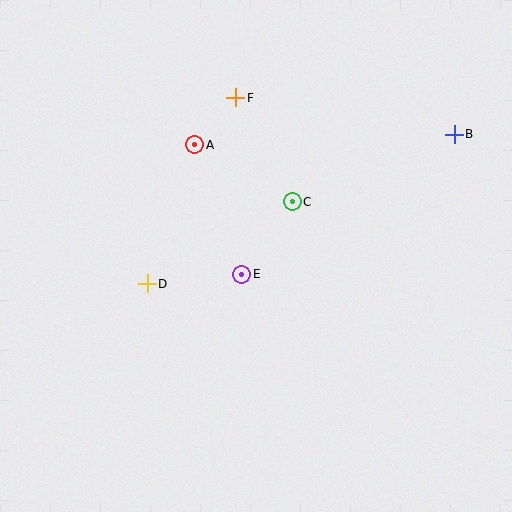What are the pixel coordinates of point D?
Point D is at (147, 284).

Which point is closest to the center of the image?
Point E at (242, 274) is closest to the center.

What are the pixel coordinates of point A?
Point A is at (195, 145).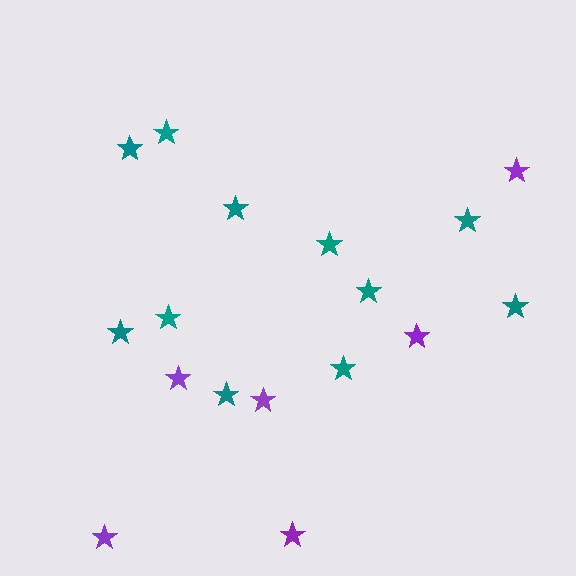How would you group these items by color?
There are 2 groups: one group of teal stars (11) and one group of purple stars (6).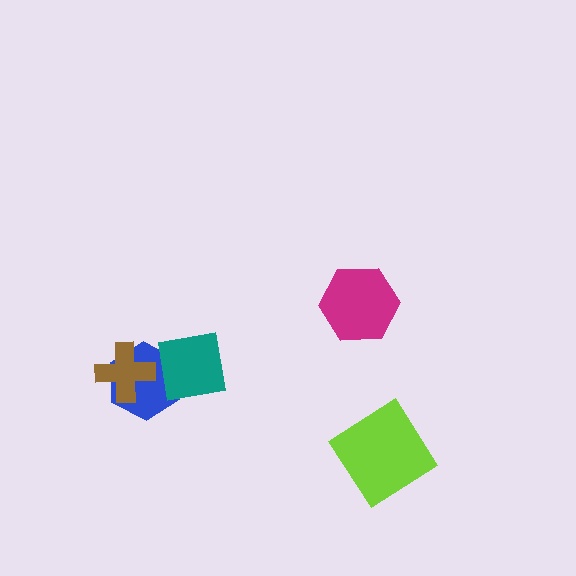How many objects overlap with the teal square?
1 object overlaps with the teal square.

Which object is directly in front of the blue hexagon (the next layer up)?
The brown cross is directly in front of the blue hexagon.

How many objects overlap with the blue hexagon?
2 objects overlap with the blue hexagon.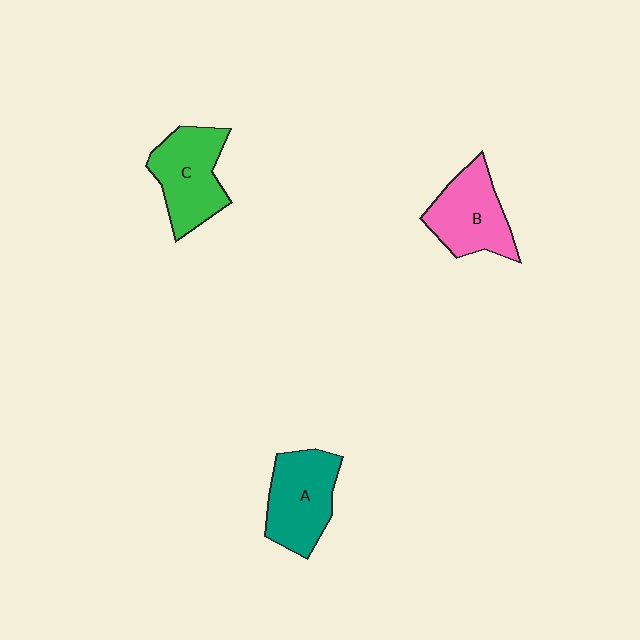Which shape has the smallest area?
Shape B (pink).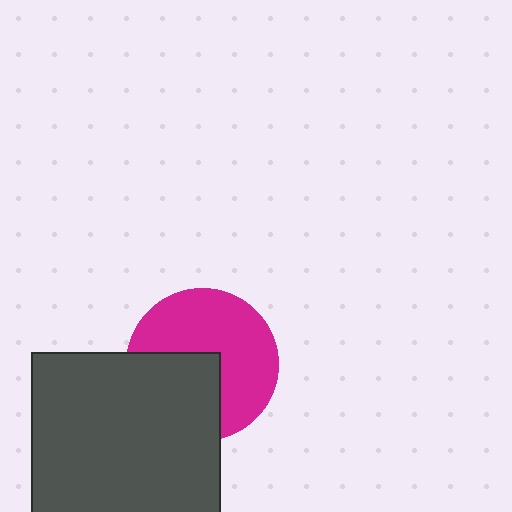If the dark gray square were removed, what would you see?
You would see the complete magenta circle.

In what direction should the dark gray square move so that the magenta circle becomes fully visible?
The dark gray square should move toward the lower-left. That is the shortest direction to clear the overlap and leave the magenta circle fully visible.